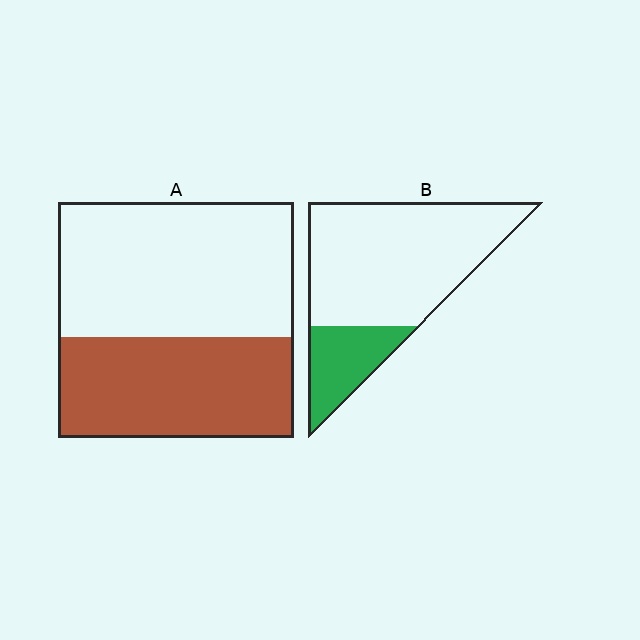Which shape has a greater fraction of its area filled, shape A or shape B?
Shape A.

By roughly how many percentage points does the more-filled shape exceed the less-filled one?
By roughly 20 percentage points (A over B).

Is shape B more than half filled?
No.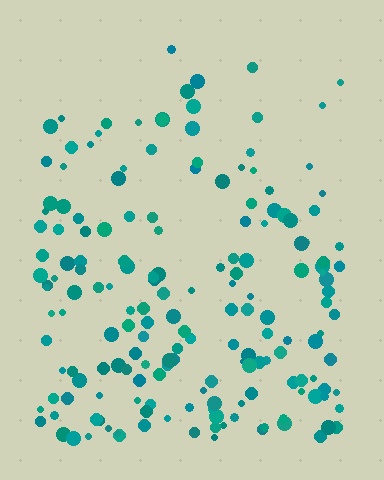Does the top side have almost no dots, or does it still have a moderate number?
Still a moderate number, just noticeably fewer than the bottom.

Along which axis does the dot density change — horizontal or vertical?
Vertical.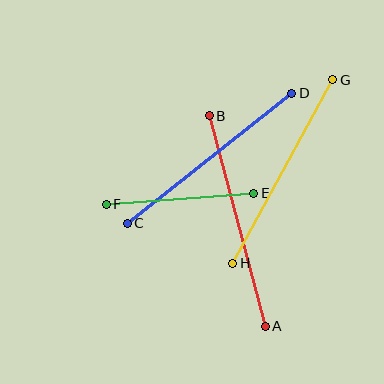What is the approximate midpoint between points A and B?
The midpoint is at approximately (237, 221) pixels.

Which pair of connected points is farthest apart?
Points A and B are farthest apart.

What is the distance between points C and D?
The distance is approximately 210 pixels.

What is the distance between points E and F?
The distance is approximately 148 pixels.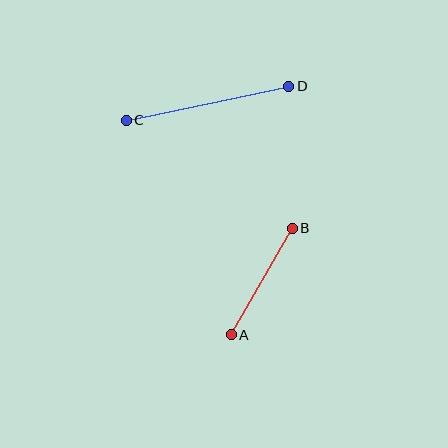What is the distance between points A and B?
The distance is approximately 123 pixels.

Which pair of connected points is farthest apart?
Points C and D are farthest apart.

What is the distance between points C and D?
The distance is approximately 166 pixels.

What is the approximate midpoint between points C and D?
The midpoint is at approximately (208, 103) pixels.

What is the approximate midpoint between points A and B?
The midpoint is at approximately (262, 282) pixels.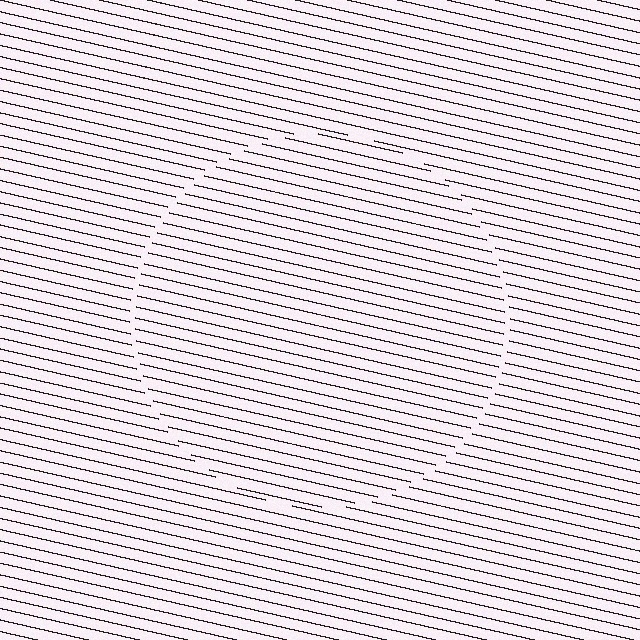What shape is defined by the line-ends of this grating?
An illusory circle. The interior of the shape contains the same grating, shifted by half a period — the contour is defined by the phase discontinuity where line-ends from the inner and outer gratings abut.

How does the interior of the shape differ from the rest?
The interior of the shape contains the same grating, shifted by half a period — the contour is defined by the phase discontinuity where line-ends from the inner and outer gratings abut.